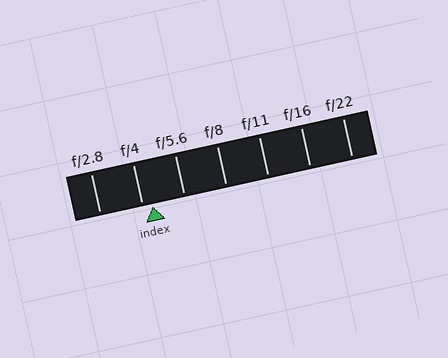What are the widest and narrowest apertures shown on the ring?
The widest aperture shown is f/2.8 and the narrowest is f/22.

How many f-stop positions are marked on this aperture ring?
There are 7 f-stop positions marked.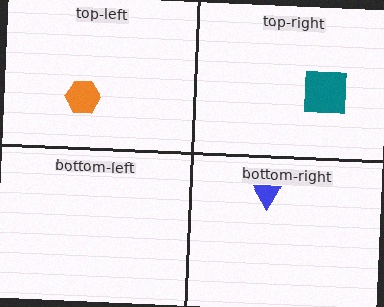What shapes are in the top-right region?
The teal square.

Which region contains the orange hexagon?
The top-left region.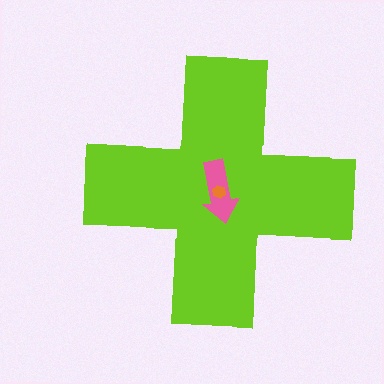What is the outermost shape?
The lime cross.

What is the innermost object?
The orange hexagon.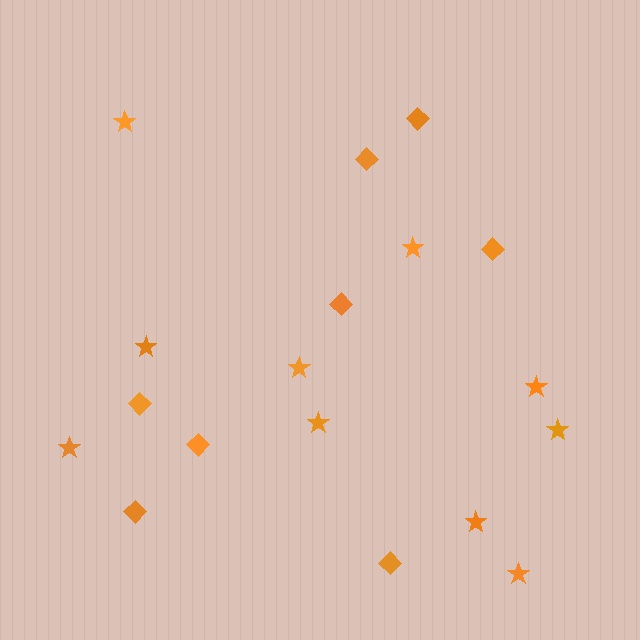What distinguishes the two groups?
There are 2 groups: one group of stars (10) and one group of diamonds (8).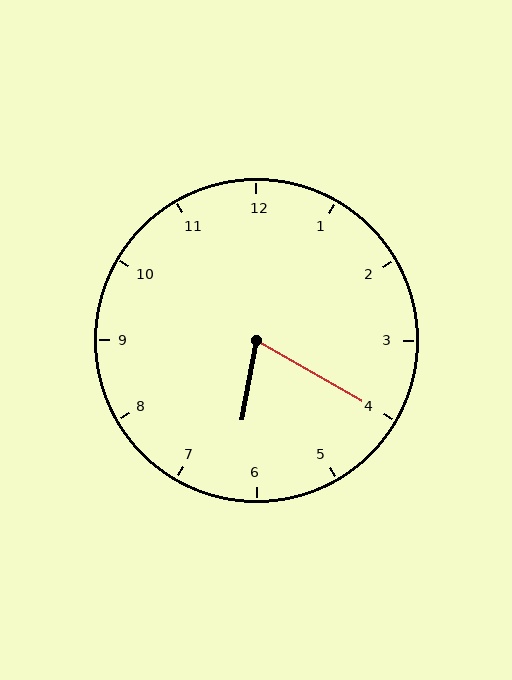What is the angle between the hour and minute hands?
Approximately 70 degrees.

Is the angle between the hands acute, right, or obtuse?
It is acute.